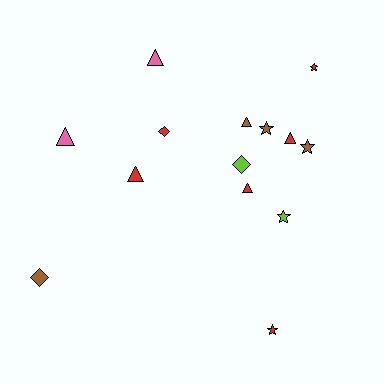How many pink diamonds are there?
There are no pink diamonds.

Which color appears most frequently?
Red, with 6 objects.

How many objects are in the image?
There are 14 objects.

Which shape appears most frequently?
Triangle, with 6 objects.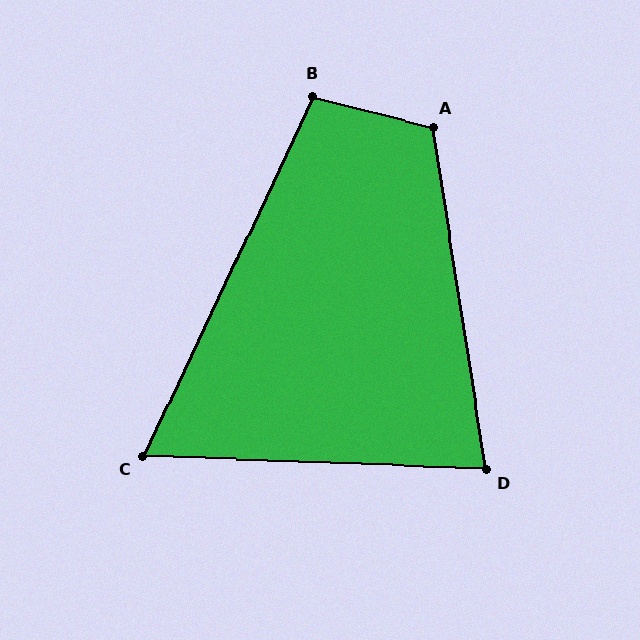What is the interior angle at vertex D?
Approximately 79 degrees (acute).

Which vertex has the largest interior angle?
A, at approximately 113 degrees.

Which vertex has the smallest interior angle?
C, at approximately 67 degrees.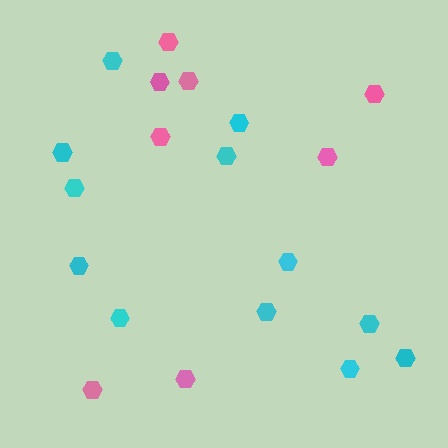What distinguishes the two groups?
There are 2 groups: one group of pink hexagons (8) and one group of cyan hexagons (12).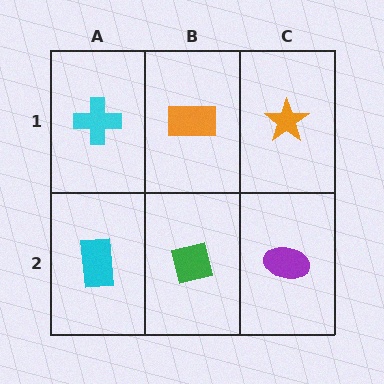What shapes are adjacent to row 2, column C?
An orange star (row 1, column C), a green square (row 2, column B).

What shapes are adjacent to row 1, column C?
A purple ellipse (row 2, column C), an orange rectangle (row 1, column B).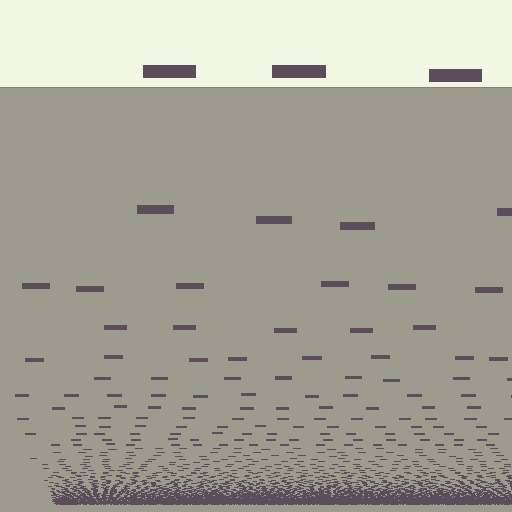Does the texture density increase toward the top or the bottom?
Density increases toward the bottom.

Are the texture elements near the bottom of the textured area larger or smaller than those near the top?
Smaller. The gradient is inverted — elements near the bottom are smaller and denser.